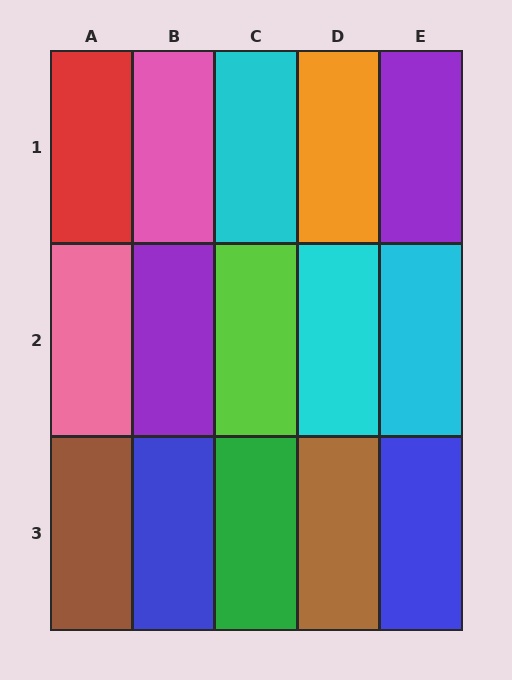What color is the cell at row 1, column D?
Orange.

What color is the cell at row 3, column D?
Brown.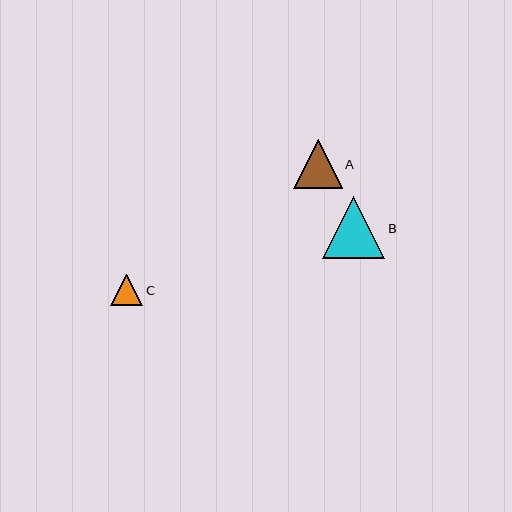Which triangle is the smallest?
Triangle C is the smallest with a size of approximately 32 pixels.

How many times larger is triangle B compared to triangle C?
Triangle B is approximately 2.0 times the size of triangle C.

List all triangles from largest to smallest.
From largest to smallest: B, A, C.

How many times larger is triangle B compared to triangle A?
Triangle B is approximately 1.3 times the size of triangle A.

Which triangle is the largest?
Triangle B is the largest with a size of approximately 62 pixels.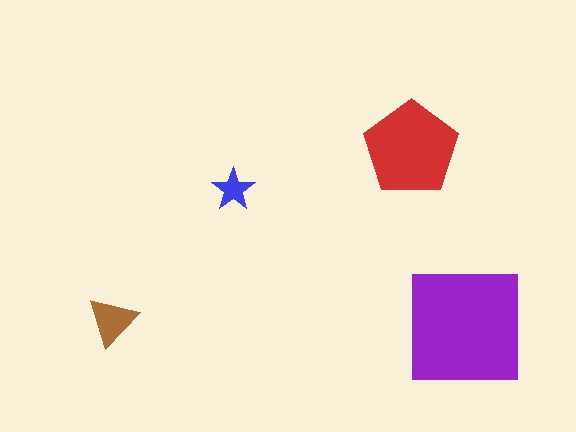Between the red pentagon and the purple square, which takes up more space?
The purple square.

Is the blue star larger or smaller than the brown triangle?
Smaller.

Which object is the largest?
The purple square.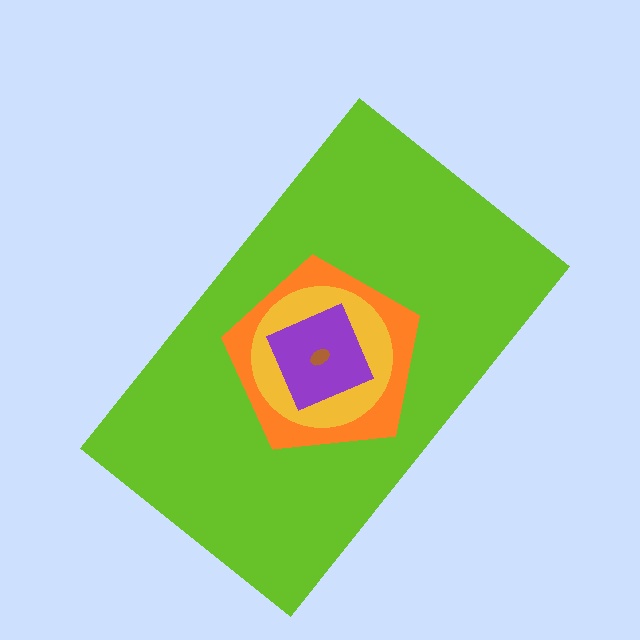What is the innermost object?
The brown ellipse.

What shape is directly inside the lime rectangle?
The orange pentagon.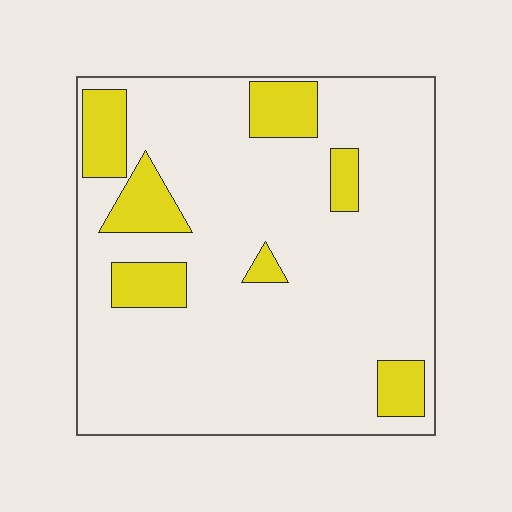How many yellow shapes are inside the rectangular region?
7.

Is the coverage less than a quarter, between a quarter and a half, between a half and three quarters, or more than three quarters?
Less than a quarter.